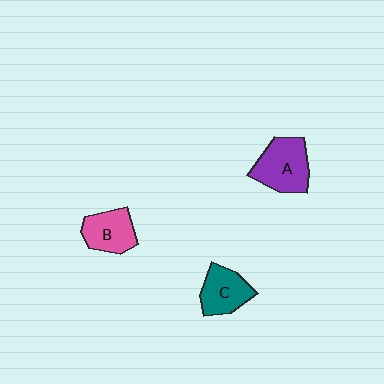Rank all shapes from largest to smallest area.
From largest to smallest: A (purple), C (teal), B (pink).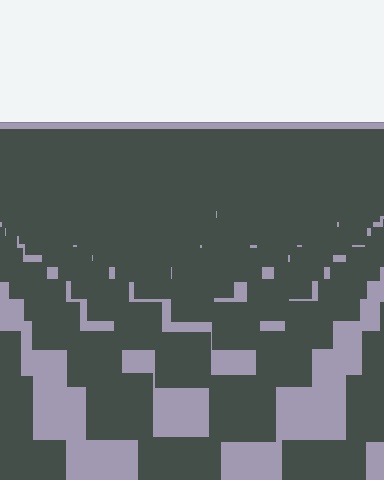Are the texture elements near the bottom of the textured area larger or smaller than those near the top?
Larger. Near the bottom, elements are closer to the viewer and appear at a bigger on-screen size.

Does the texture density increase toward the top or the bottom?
Density increases toward the top.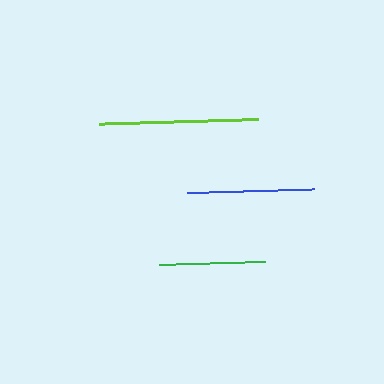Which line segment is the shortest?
The green line is the shortest at approximately 106 pixels.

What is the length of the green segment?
The green segment is approximately 106 pixels long.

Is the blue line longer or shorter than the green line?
The blue line is longer than the green line.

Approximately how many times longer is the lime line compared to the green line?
The lime line is approximately 1.5 times the length of the green line.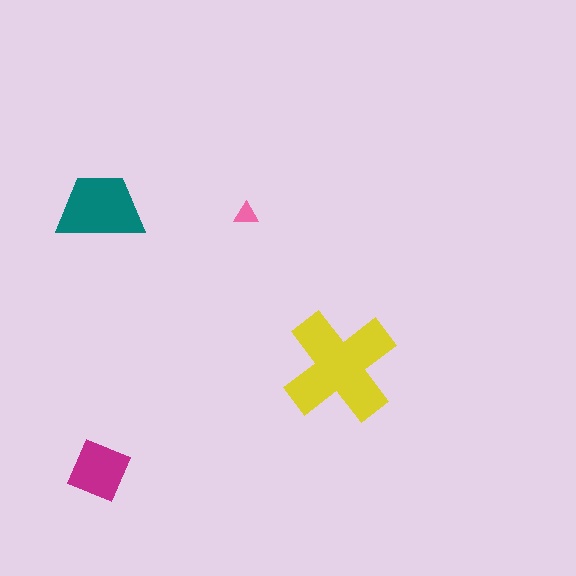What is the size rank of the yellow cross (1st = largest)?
1st.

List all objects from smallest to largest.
The pink triangle, the magenta diamond, the teal trapezoid, the yellow cross.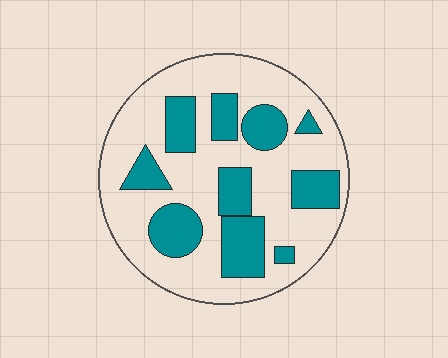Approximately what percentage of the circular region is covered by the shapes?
Approximately 30%.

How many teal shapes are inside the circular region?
10.